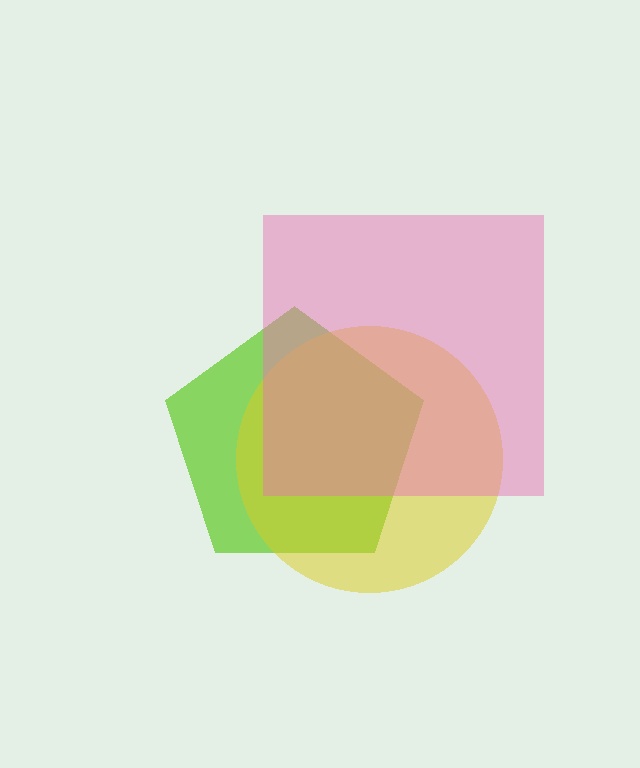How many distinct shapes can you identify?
There are 3 distinct shapes: a lime pentagon, a yellow circle, a pink square.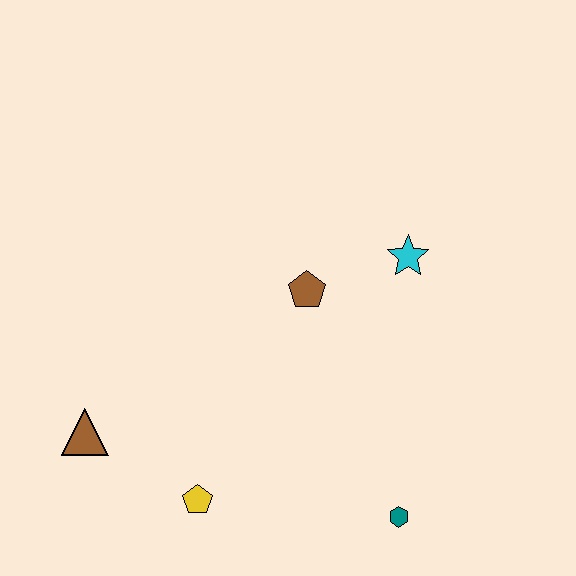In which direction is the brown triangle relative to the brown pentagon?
The brown triangle is to the left of the brown pentagon.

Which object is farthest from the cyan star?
The brown triangle is farthest from the cyan star.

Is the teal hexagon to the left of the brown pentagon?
No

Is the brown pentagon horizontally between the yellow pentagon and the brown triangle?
No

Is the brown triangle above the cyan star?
No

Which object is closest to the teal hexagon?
The yellow pentagon is closest to the teal hexagon.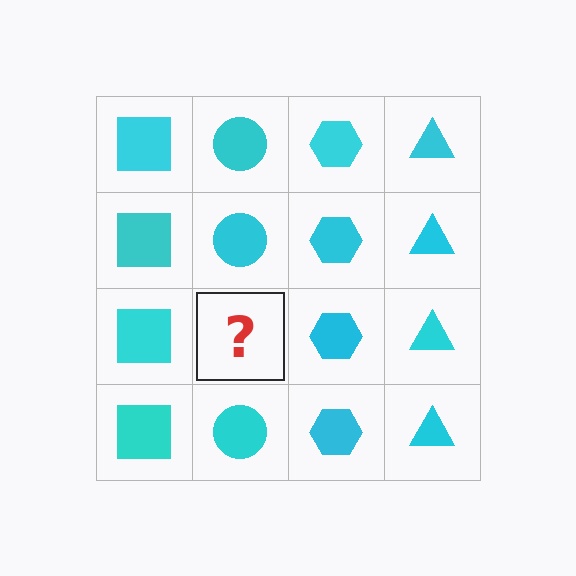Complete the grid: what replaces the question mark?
The question mark should be replaced with a cyan circle.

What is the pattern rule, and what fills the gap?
The rule is that each column has a consistent shape. The gap should be filled with a cyan circle.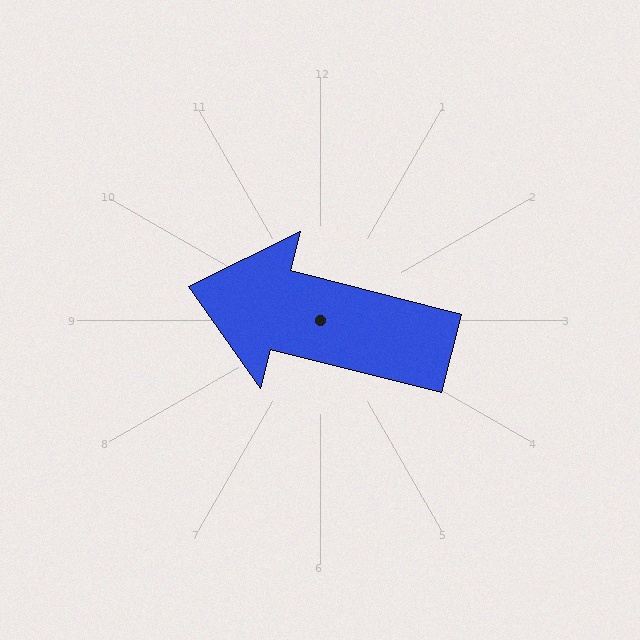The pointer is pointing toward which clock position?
Roughly 9 o'clock.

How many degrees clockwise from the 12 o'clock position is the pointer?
Approximately 284 degrees.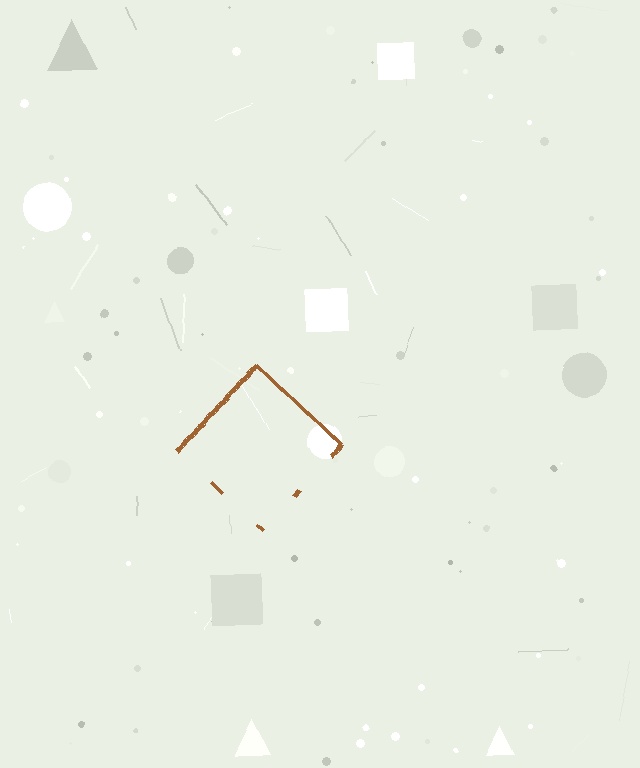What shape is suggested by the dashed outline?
The dashed outline suggests a diamond.